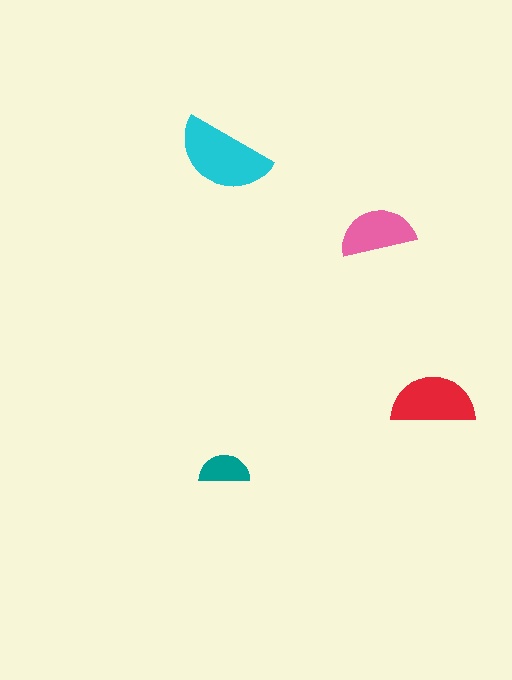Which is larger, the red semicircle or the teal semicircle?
The red one.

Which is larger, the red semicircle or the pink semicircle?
The red one.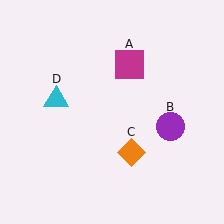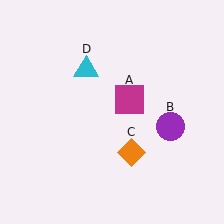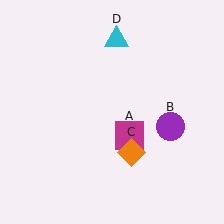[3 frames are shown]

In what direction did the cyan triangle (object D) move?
The cyan triangle (object D) moved up and to the right.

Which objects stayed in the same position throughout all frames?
Purple circle (object B) and orange diamond (object C) remained stationary.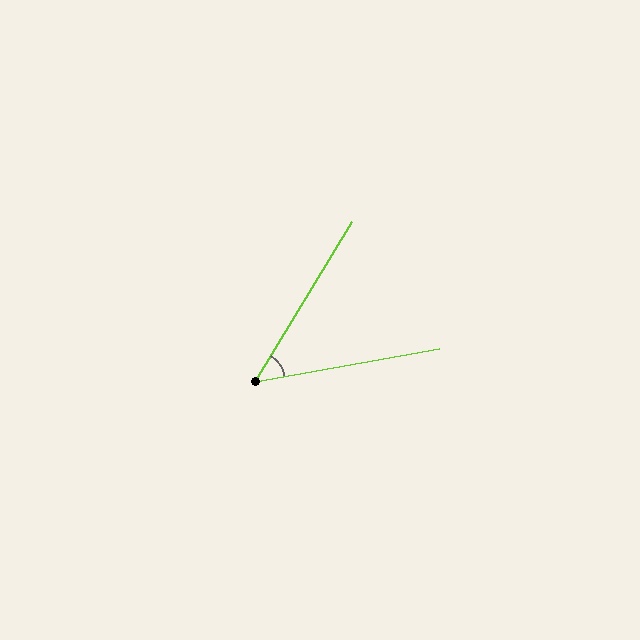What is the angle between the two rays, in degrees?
Approximately 49 degrees.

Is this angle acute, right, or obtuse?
It is acute.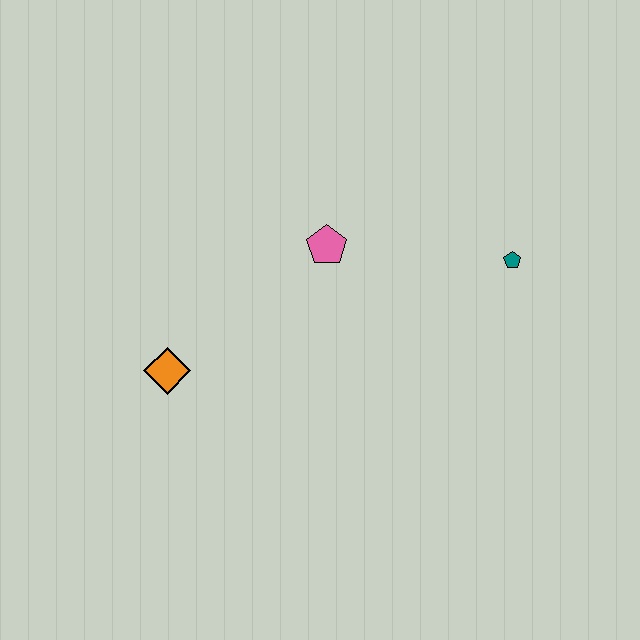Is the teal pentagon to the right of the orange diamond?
Yes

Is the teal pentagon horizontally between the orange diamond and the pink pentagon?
No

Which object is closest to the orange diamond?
The pink pentagon is closest to the orange diamond.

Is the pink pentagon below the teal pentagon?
No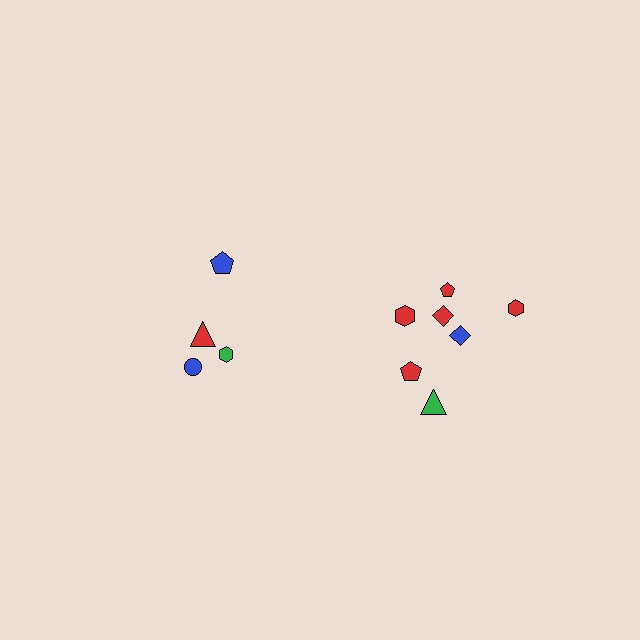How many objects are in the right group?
There are 7 objects.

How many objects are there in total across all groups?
There are 11 objects.